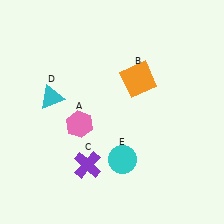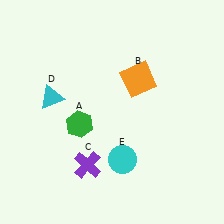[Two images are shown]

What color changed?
The hexagon (A) changed from pink in Image 1 to green in Image 2.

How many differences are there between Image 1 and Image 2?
There is 1 difference between the two images.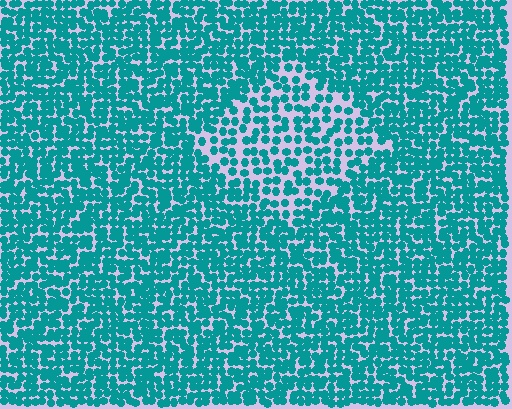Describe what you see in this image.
The image contains small teal elements arranged at two different densities. A diamond-shaped region is visible where the elements are less densely packed than the surrounding area.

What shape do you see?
I see a diamond.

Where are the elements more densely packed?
The elements are more densely packed outside the diamond boundary.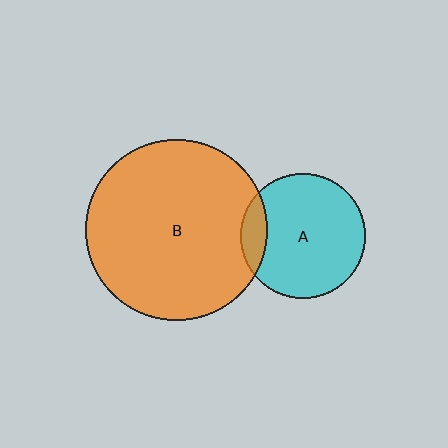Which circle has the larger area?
Circle B (orange).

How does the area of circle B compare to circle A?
Approximately 2.1 times.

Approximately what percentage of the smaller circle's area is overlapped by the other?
Approximately 10%.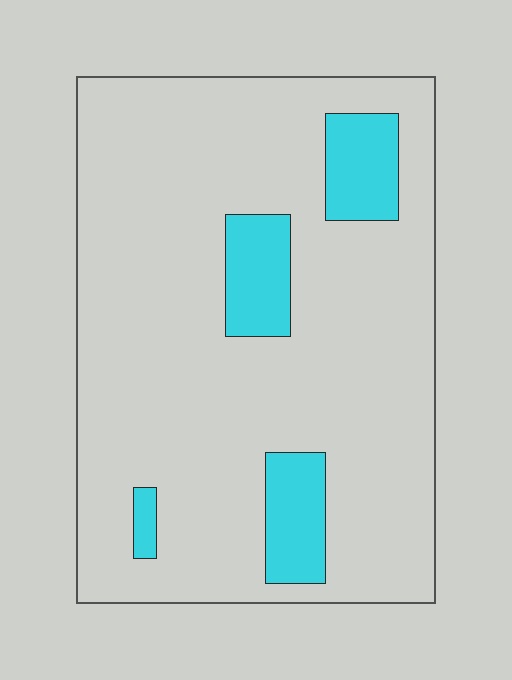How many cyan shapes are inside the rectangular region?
4.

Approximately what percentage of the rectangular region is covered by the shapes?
Approximately 15%.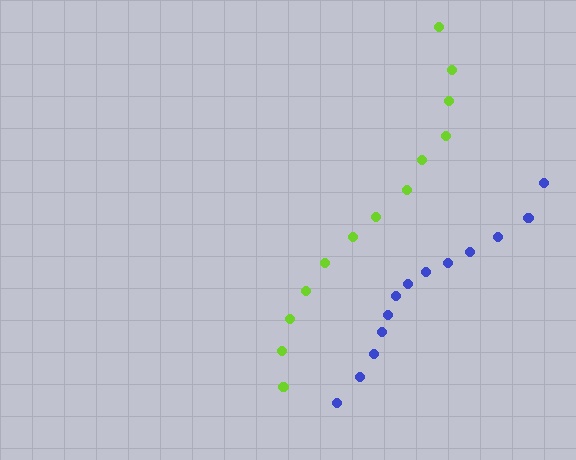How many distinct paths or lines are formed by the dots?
There are 2 distinct paths.